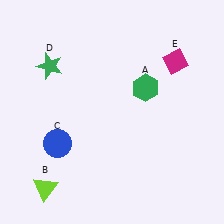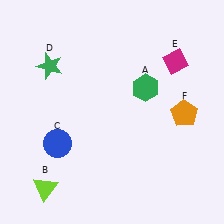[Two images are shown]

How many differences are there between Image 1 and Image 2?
There is 1 difference between the two images.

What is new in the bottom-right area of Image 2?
An orange pentagon (F) was added in the bottom-right area of Image 2.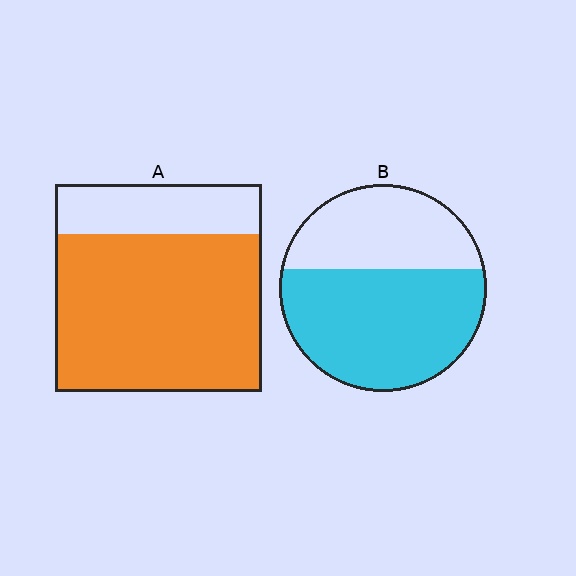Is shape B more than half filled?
Yes.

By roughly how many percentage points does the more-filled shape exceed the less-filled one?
By roughly 15 percentage points (A over B).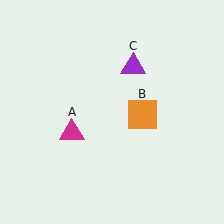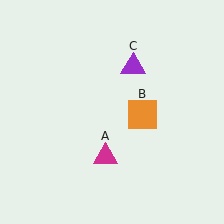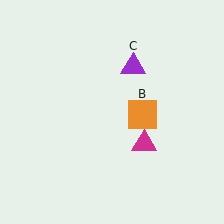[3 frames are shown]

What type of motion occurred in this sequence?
The magenta triangle (object A) rotated counterclockwise around the center of the scene.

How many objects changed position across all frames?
1 object changed position: magenta triangle (object A).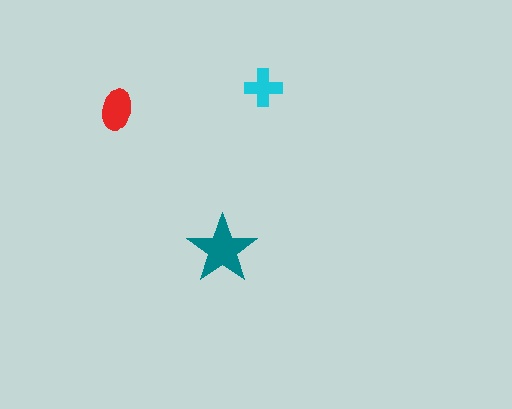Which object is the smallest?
The cyan cross.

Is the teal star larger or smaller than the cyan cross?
Larger.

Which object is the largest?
The teal star.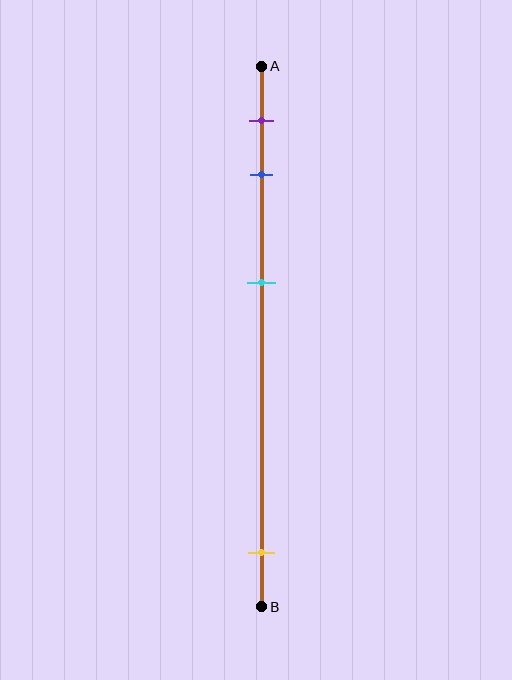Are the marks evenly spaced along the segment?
No, the marks are not evenly spaced.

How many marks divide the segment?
There are 4 marks dividing the segment.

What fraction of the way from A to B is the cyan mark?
The cyan mark is approximately 40% (0.4) of the way from A to B.